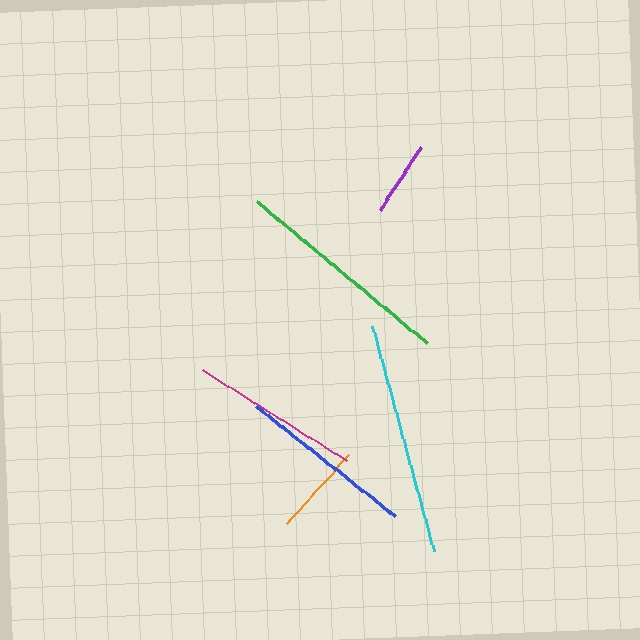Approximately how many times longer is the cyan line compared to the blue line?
The cyan line is approximately 1.3 times the length of the blue line.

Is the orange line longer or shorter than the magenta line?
The magenta line is longer than the orange line.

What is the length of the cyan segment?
The cyan segment is approximately 233 pixels long.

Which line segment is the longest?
The cyan line is the longest at approximately 233 pixels.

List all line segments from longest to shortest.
From longest to shortest: cyan, green, blue, magenta, orange, purple.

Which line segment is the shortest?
The purple line is the shortest at approximately 75 pixels.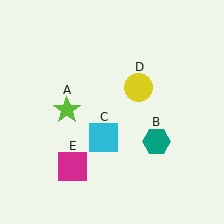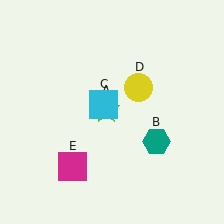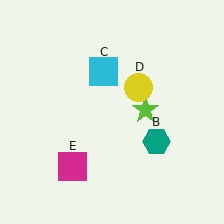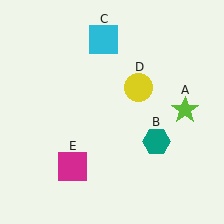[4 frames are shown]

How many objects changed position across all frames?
2 objects changed position: lime star (object A), cyan square (object C).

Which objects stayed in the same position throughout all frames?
Teal hexagon (object B) and yellow circle (object D) and magenta square (object E) remained stationary.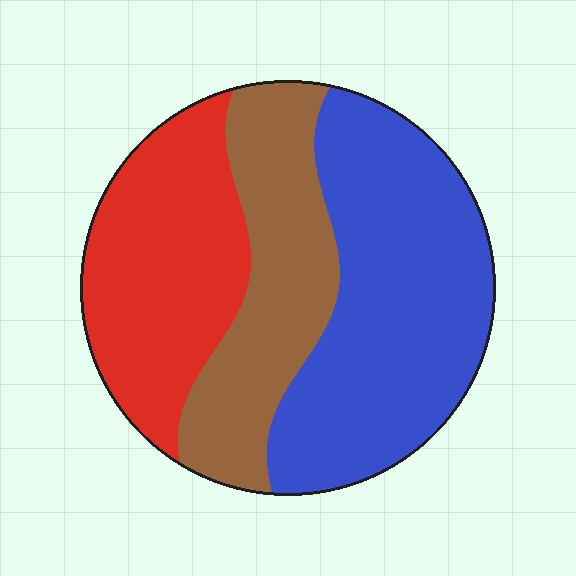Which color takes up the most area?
Blue, at roughly 45%.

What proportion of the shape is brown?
Brown covers 27% of the shape.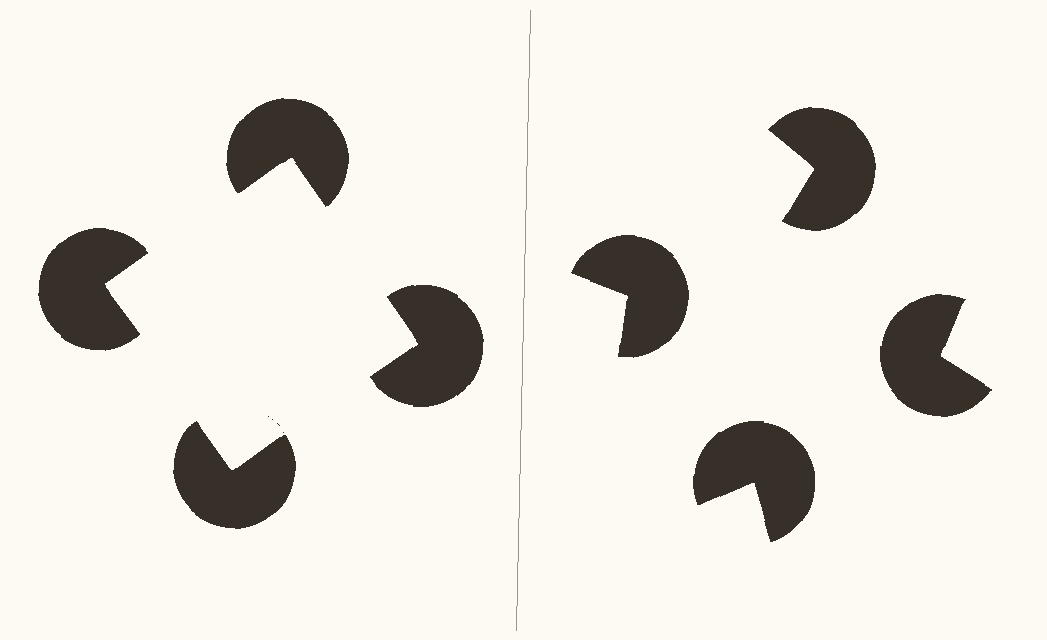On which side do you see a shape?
An illusory square appears on the left side. On the right side the wedge cuts are rotated, so no coherent shape forms.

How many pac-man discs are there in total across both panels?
8 — 4 on each side.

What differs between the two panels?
The pac-man discs are positioned identically on both sides; only the wedge orientations differ. On the left they align to a square; on the right they are misaligned.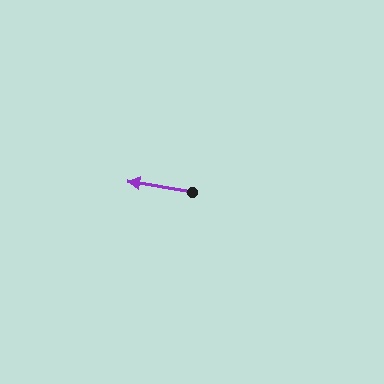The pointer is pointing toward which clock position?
Roughly 9 o'clock.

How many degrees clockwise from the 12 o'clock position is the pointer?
Approximately 279 degrees.